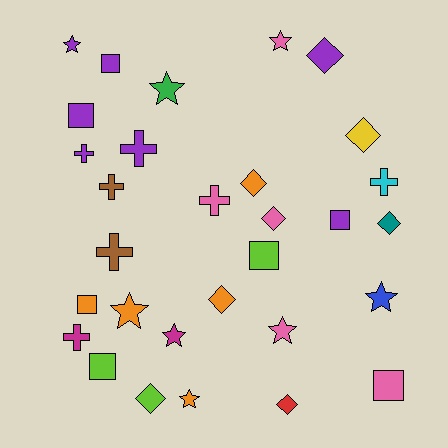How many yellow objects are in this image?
There is 1 yellow object.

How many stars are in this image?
There are 8 stars.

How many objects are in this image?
There are 30 objects.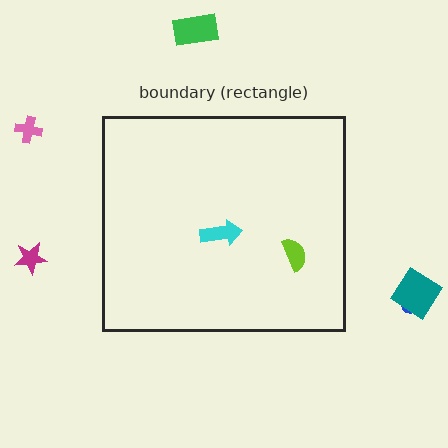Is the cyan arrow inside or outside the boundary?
Inside.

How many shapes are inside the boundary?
2 inside, 5 outside.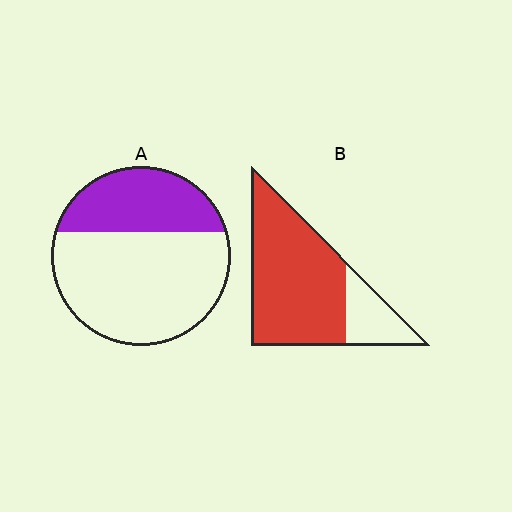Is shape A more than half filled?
No.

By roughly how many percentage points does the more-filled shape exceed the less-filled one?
By roughly 45 percentage points (B over A).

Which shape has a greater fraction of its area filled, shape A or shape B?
Shape B.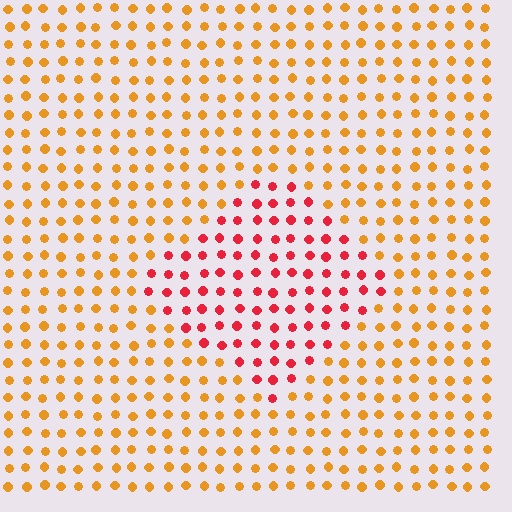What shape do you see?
I see a diamond.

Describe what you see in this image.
The image is filled with small orange elements in a uniform arrangement. A diamond-shaped region is visible where the elements are tinted to a slightly different hue, forming a subtle color boundary.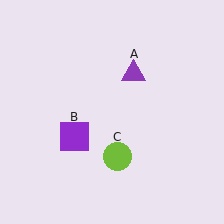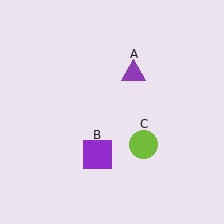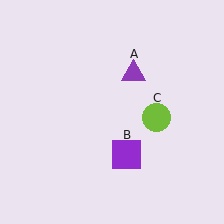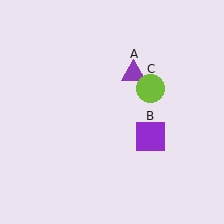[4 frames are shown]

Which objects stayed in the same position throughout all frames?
Purple triangle (object A) remained stationary.